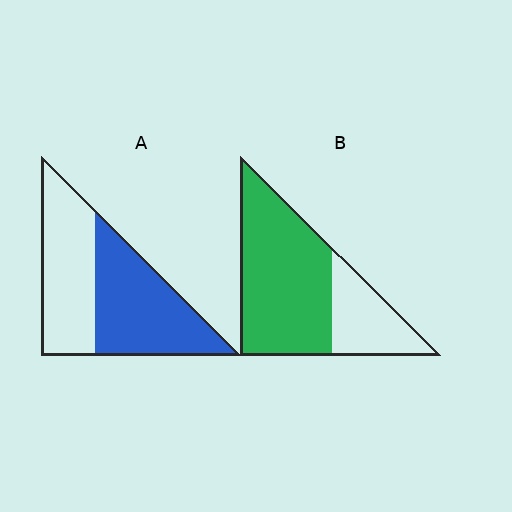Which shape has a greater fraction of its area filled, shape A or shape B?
Shape B.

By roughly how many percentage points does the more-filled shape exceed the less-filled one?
By roughly 15 percentage points (B over A).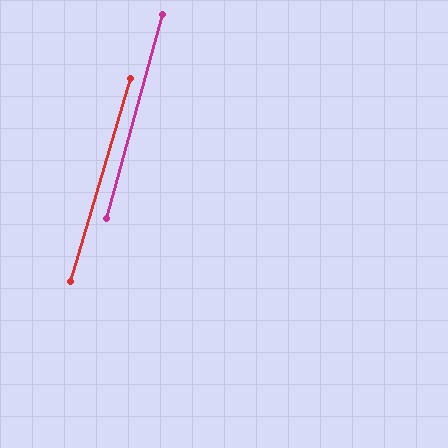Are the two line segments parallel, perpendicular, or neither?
Parallel — their directions differ by only 0.8°.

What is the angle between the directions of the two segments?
Approximately 1 degree.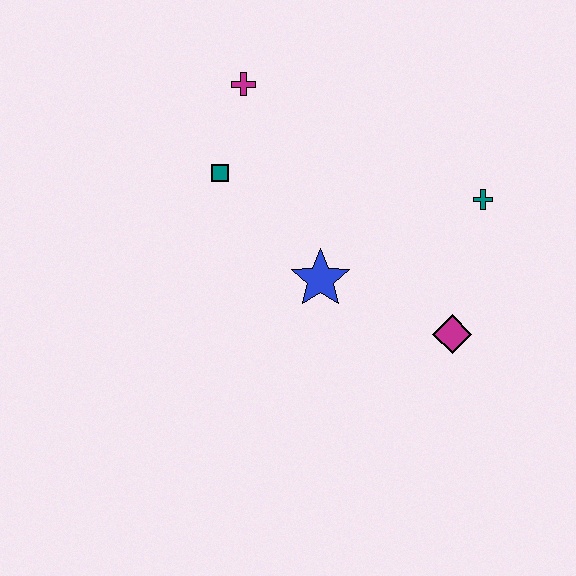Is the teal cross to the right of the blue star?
Yes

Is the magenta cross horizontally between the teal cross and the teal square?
Yes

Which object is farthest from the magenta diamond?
The magenta cross is farthest from the magenta diamond.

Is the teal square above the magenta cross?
No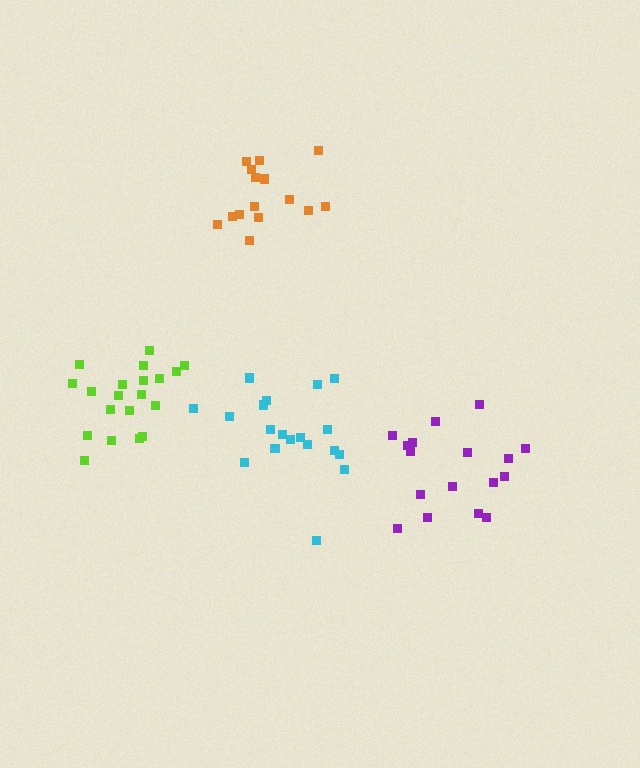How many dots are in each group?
Group 1: 20 dots, Group 2: 15 dots, Group 3: 19 dots, Group 4: 17 dots (71 total).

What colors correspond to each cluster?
The clusters are colored: lime, orange, cyan, purple.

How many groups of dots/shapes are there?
There are 4 groups.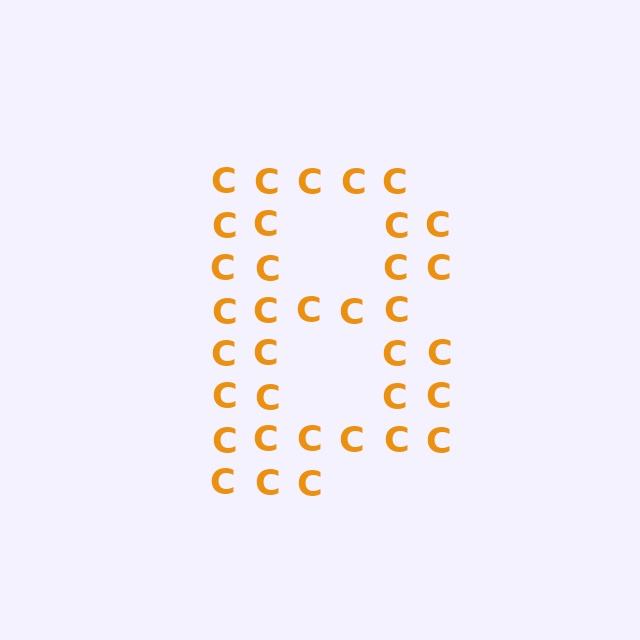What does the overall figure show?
The overall figure shows the letter B.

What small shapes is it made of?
It is made of small letter C's.